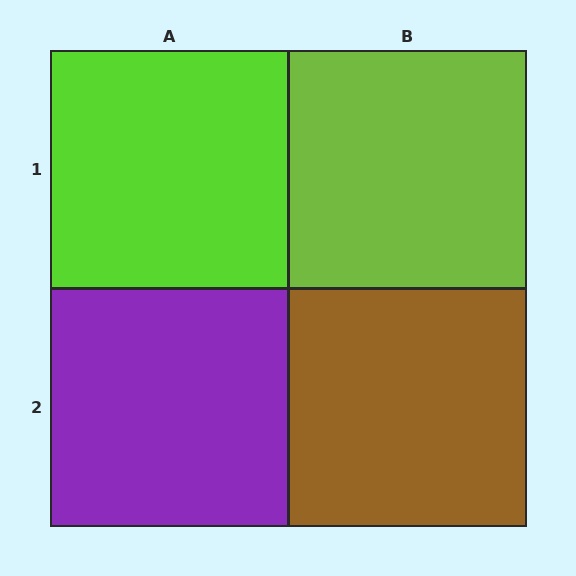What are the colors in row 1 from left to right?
Lime, lime.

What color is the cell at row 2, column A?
Purple.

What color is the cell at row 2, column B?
Brown.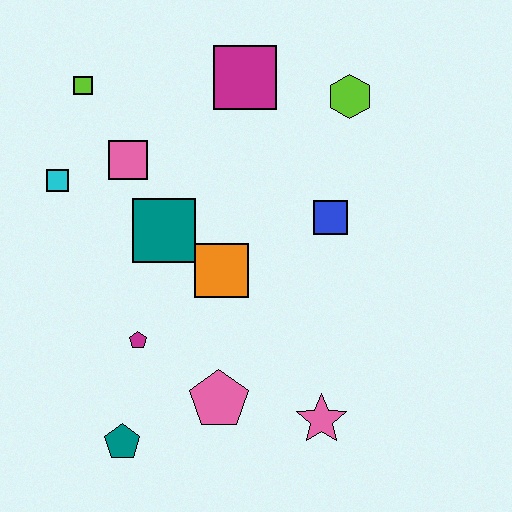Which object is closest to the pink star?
The pink pentagon is closest to the pink star.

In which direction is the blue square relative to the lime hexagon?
The blue square is below the lime hexagon.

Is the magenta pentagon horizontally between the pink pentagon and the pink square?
Yes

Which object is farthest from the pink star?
The lime square is farthest from the pink star.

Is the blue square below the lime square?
Yes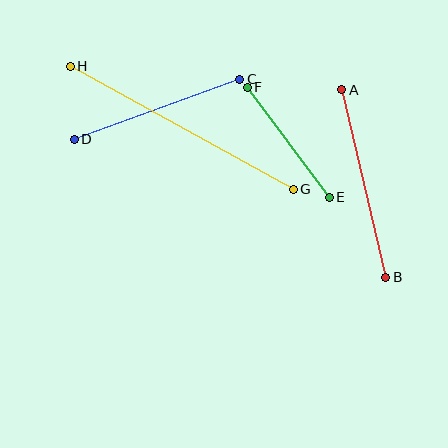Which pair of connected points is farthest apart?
Points G and H are farthest apart.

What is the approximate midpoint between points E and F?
The midpoint is at approximately (288, 142) pixels.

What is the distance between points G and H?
The distance is approximately 255 pixels.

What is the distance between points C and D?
The distance is approximately 176 pixels.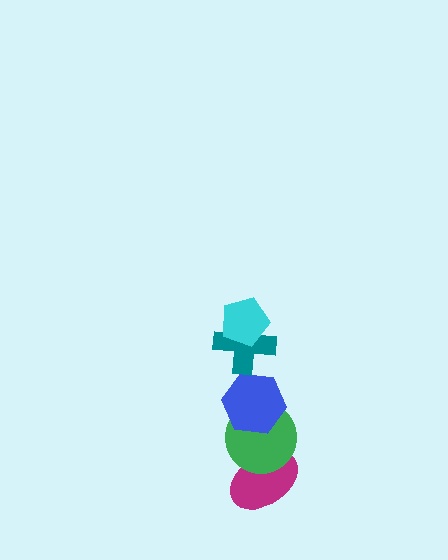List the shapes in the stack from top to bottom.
From top to bottom: the cyan pentagon, the teal cross, the blue hexagon, the green circle, the magenta ellipse.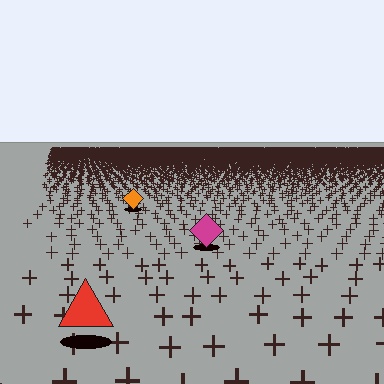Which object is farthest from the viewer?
The orange diamond is farthest from the viewer. It appears smaller and the ground texture around it is denser.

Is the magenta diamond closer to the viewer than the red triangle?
No. The red triangle is closer — you can tell from the texture gradient: the ground texture is coarser near it.